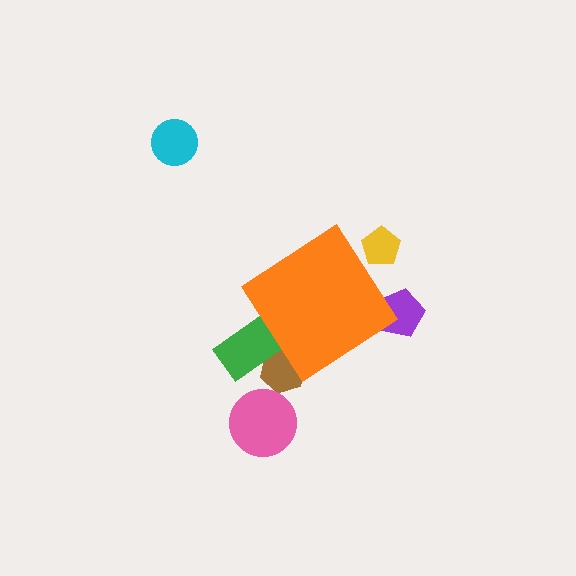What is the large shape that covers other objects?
An orange diamond.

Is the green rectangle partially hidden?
Yes, the green rectangle is partially hidden behind the orange diamond.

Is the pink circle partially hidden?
No, the pink circle is fully visible.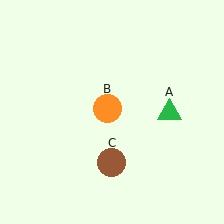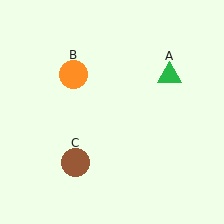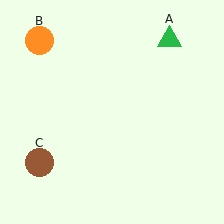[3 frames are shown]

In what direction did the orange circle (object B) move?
The orange circle (object B) moved up and to the left.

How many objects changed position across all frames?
3 objects changed position: green triangle (object A), orange circle (object B), brown circle (object C).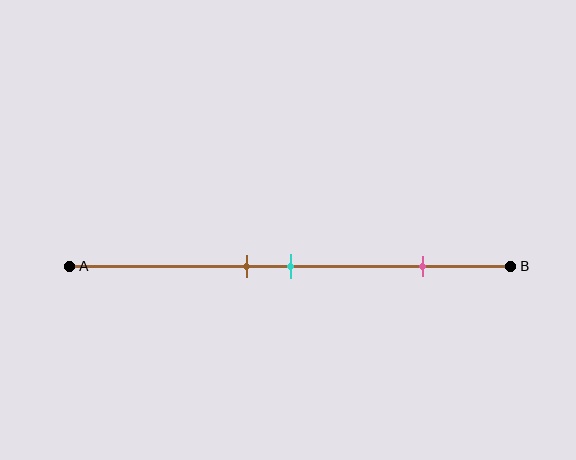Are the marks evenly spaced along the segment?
No, the marks are not evenly spaced.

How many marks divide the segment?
There are 3 marks dividing the segment.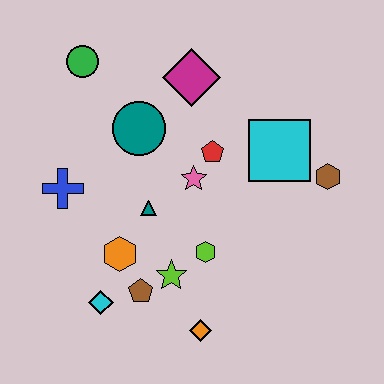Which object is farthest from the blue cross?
The brown hexagon is farthest from the blue cross.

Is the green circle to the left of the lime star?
Yes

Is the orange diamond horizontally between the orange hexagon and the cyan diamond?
No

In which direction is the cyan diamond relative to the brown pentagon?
The cyan diamond is to the left of the brown pentagon.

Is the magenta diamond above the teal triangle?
Yes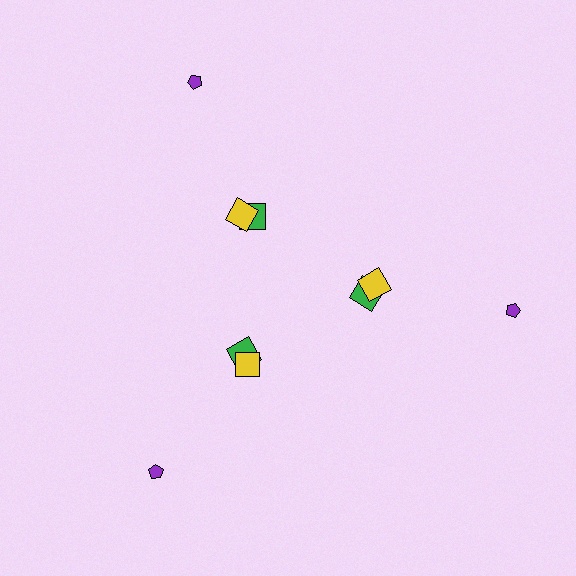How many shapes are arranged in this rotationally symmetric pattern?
There are 9 shapes, arranged in 3 groups of 3.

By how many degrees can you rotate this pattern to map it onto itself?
The pattern maps onto itself every 120 degrees of rotation.